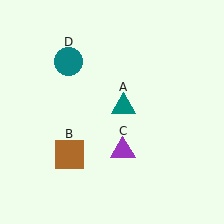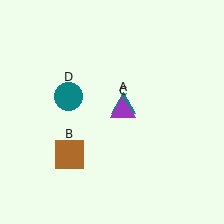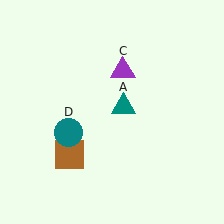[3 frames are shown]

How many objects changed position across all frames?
2 objects changed position: purple triangle (object C), teal circle (object D).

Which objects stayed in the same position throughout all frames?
Teal triangle (object A) and brown square (object B) remained stationary.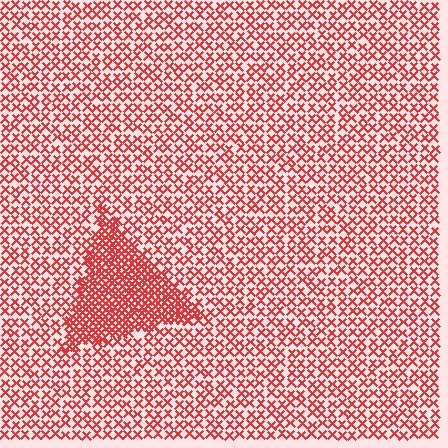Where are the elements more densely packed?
The elements are more densely packed inside the triangle boundary.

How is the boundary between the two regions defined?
The boundary is defined by a change in element density (approximately 2.4x ratio). All elements are the same color, size, and shape.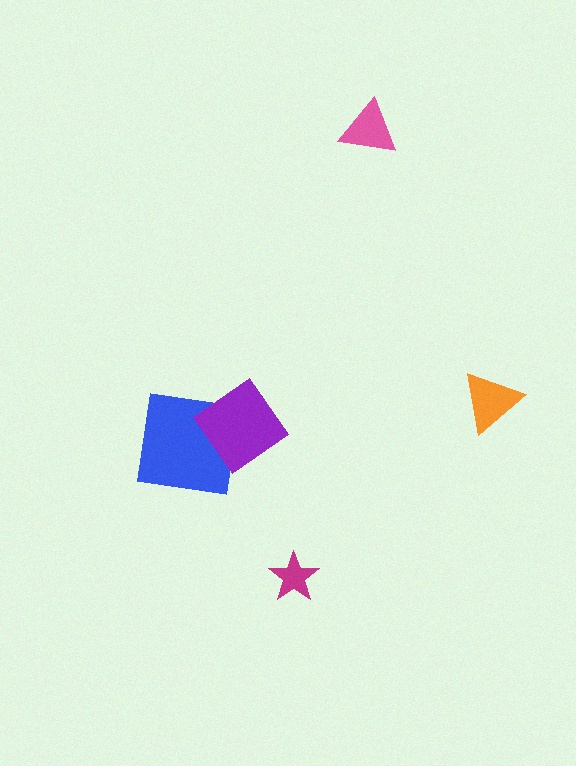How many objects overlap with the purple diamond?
1 object overlaps with the purple diamond.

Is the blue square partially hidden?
Yes, it is partially covered by another shape.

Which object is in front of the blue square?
The purple diamond is in front of the blue square.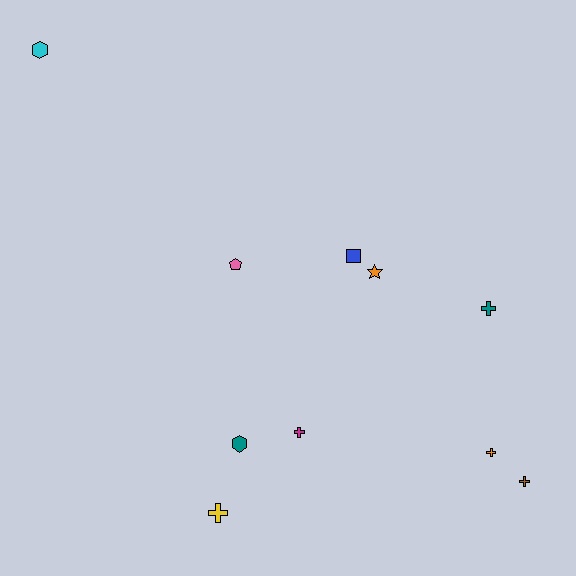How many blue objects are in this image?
There is 1 blue object.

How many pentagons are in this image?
There is 1 pentagon.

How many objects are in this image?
There are 10 objects.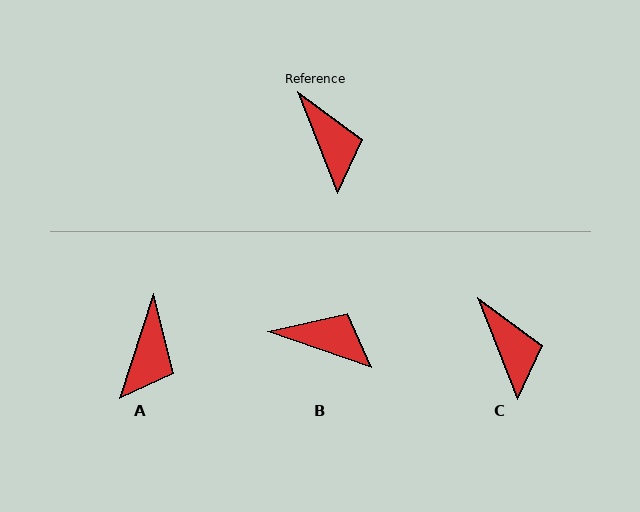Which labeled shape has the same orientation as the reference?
C.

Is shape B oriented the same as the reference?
No, it is off by about 49 degrees.